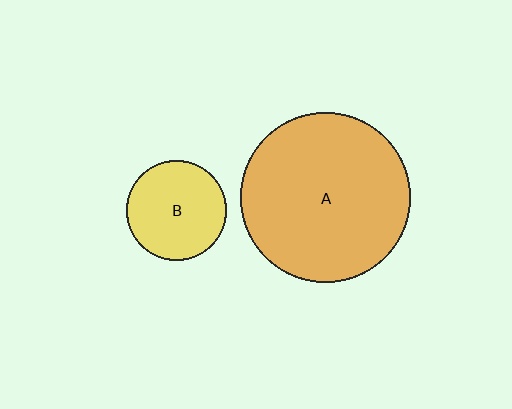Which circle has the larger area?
Circle A (orange).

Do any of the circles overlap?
No, none of the circles overlap.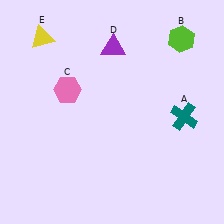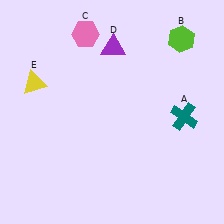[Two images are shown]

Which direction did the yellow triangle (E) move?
The yellow triangle (E) moved down.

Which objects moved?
The objects that moved are: the pink hexagon (C), the yellow triangle (E).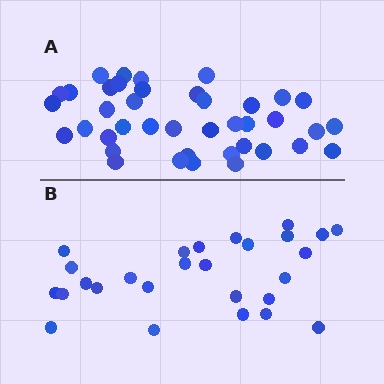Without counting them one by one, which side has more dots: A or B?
Region A (the top region) has more dots.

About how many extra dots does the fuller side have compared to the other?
Region A has approximately 15 more dots than region B.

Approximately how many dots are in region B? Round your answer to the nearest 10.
About 30 dots. (The exact count is 27, which rounds to 30.)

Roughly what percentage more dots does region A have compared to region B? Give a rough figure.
About 50% more.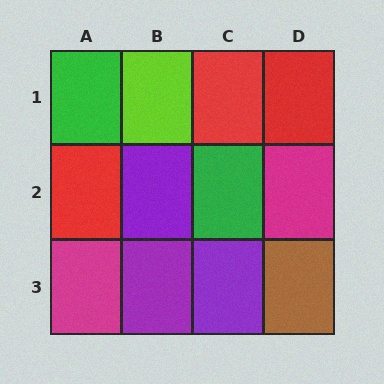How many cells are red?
3 cells are red.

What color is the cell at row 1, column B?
Lime.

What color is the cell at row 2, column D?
Magenta.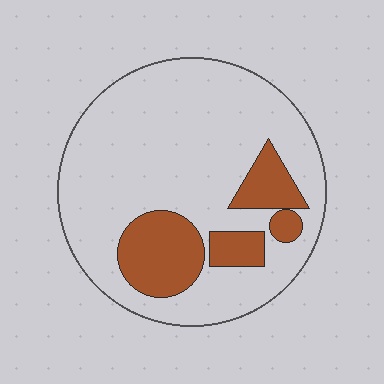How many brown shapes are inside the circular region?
4.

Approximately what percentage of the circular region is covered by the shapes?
Approximately 20%.